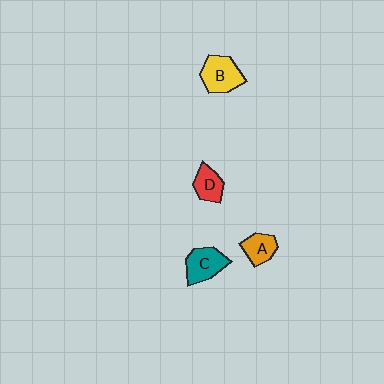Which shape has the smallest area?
Shape D (red).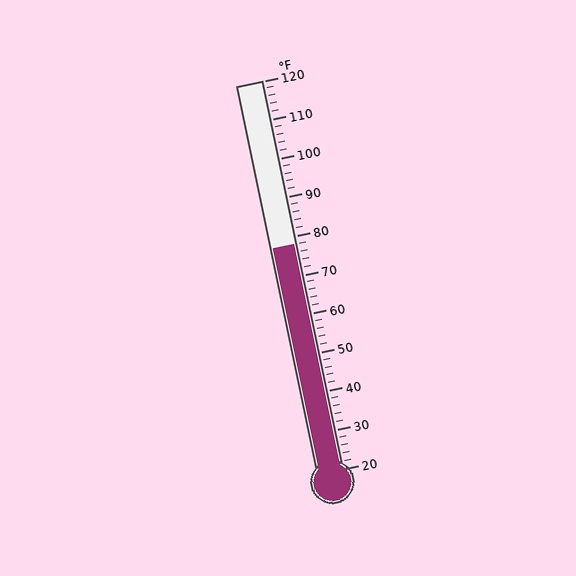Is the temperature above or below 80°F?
The temperature is below 80°F.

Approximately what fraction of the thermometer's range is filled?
The thermometer is filled to approximately 60% of its range.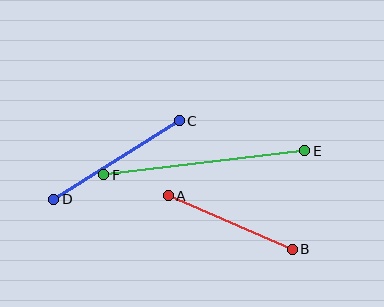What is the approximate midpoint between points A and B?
The midpoint is at approximately (230, 223) pixels.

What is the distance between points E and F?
The distance is approximately 203 pixels.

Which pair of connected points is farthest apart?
Points E and F are farthest apart.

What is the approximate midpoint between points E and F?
The midpoint is at approximately (204, 163) pixels.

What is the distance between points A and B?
The distance is approximately 135 pixels.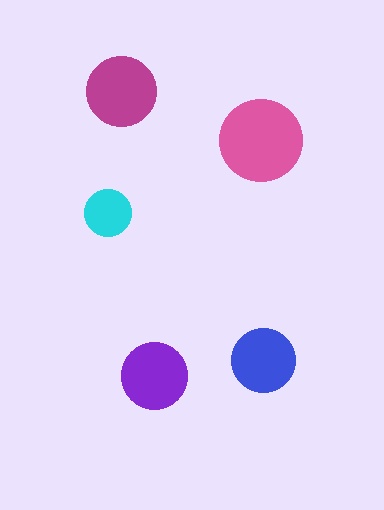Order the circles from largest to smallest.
the pink one, the magenta one, the purple one, the blue one, the cyan one.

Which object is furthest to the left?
The cyan circle is leftmost.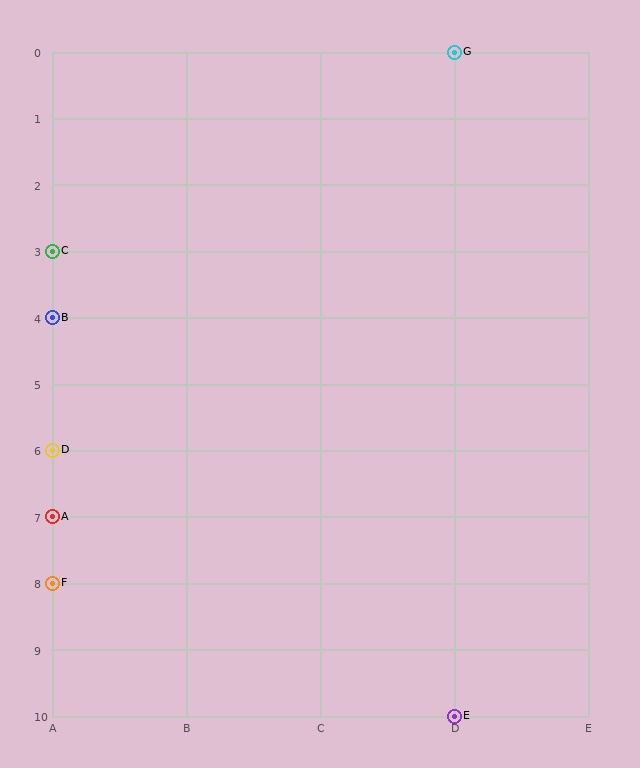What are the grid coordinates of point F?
Point F is at grid coordinates (A, 8).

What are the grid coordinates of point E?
Point E is at grid coordinates (D, 10).